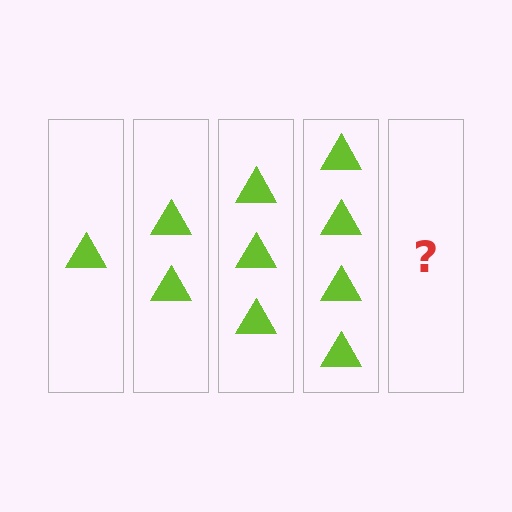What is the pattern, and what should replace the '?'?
The pattern is that each step adds one more triangle. The '?' should be 5 triangles.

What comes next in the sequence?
The next element should be 5 triangles.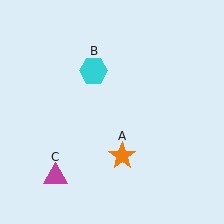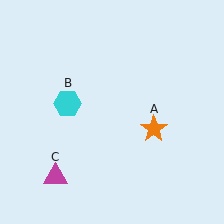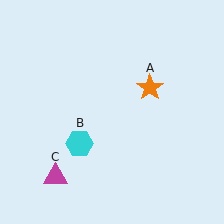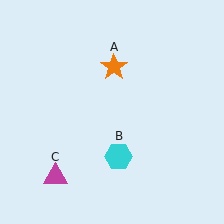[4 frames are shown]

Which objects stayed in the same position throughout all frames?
Magenta triangle (object C) remained stationary.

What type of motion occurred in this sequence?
The orange star (object A), cyan hexagon (object B) rotated counterclockwise around the center of the scene.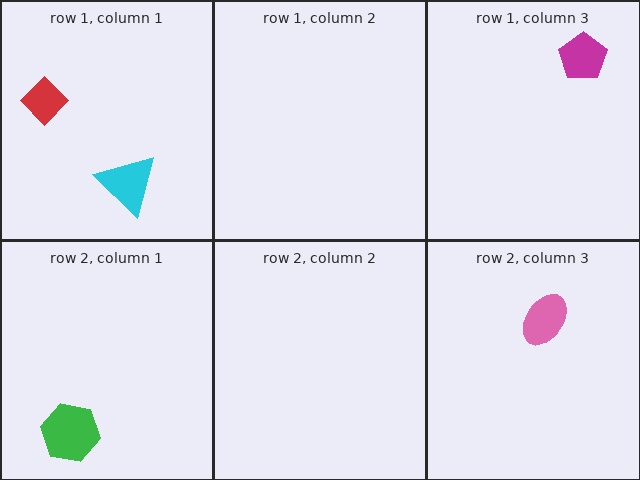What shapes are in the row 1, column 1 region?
The red diamond, the cyan triangle.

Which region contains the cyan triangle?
The row 1, column 1 region.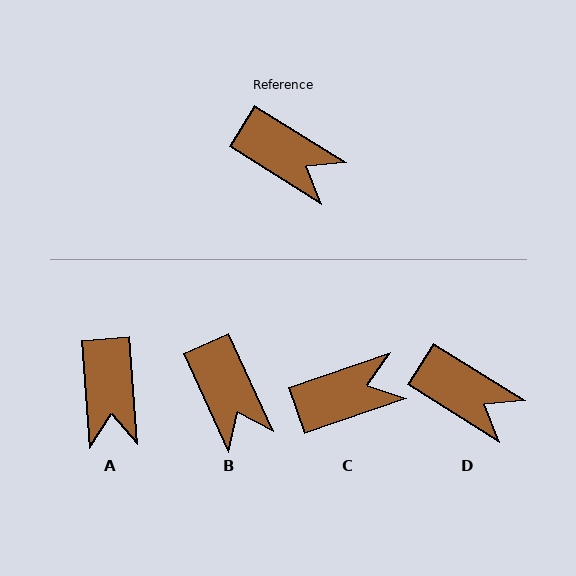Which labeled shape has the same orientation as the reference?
D.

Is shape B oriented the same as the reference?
No, it is off by about 34 degrees.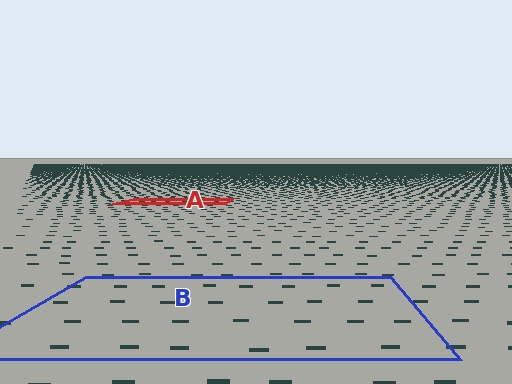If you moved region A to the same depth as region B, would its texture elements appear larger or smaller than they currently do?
They would appear larger. At a closer depth, the same texture elements are projected at a bigger on-screen size.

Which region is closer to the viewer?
Region B is closer. The texture elements there are larger and more spread out.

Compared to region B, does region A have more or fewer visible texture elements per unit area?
Region A has more texture elements per unit area — they are packed more densely because it is farther away.